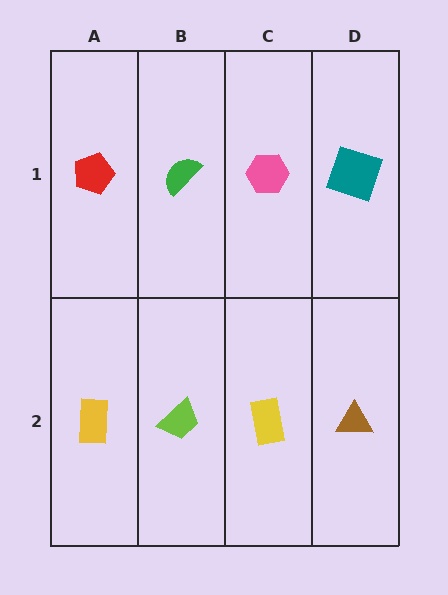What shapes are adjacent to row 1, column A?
A yellow rectangle (row 2, column A), a green semicircle (row 1, column B).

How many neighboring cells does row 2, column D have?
2.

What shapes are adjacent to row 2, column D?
A teal square (row 1, column D), a yellow rectangle (row 2, column C).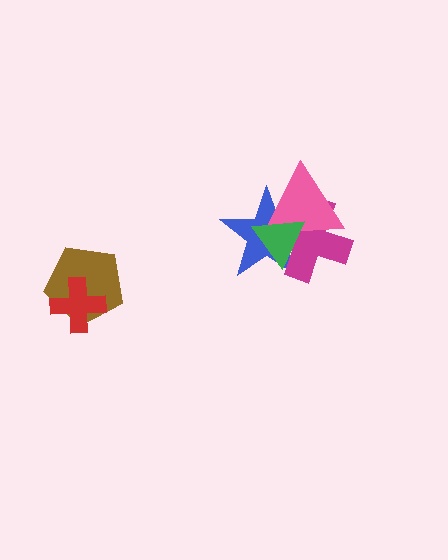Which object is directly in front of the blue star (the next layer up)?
The magenta cross is directly in front of the blue star.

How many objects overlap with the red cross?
1 object overlaps with the red cross.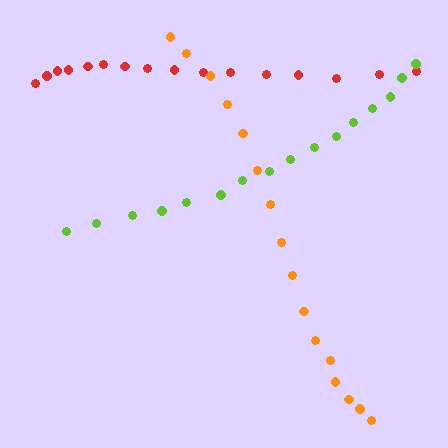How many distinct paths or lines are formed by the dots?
There are 3 distinct paths.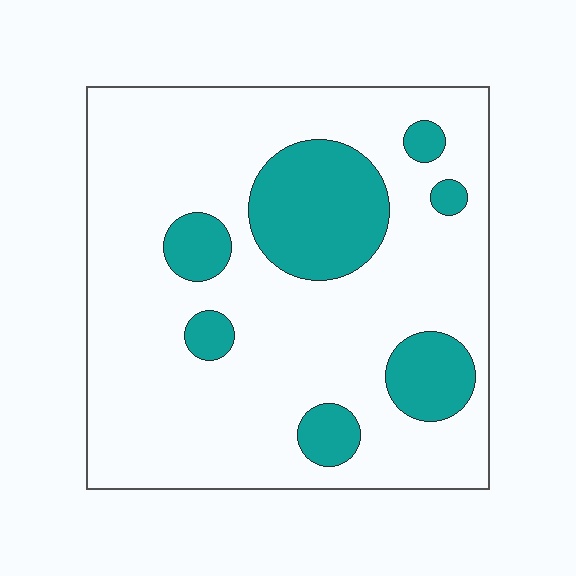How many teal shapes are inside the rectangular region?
7.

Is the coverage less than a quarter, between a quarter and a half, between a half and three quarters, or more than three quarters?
Less than a quarter.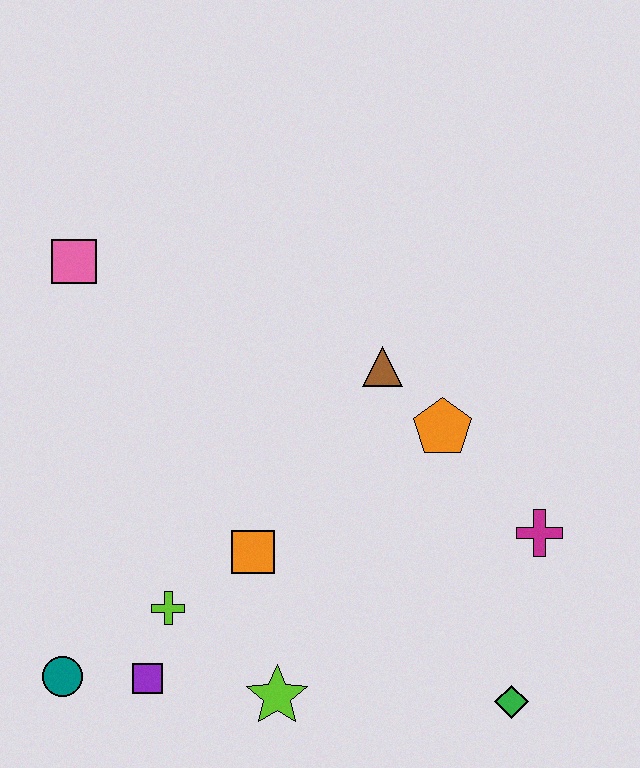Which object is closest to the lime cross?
The purple square is closest to the lime cross.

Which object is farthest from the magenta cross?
The pink square is farthest from the magenta cross.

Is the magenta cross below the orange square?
No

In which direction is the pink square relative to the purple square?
The pink square is above the purple square.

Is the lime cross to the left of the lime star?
Yes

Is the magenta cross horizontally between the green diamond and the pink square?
No